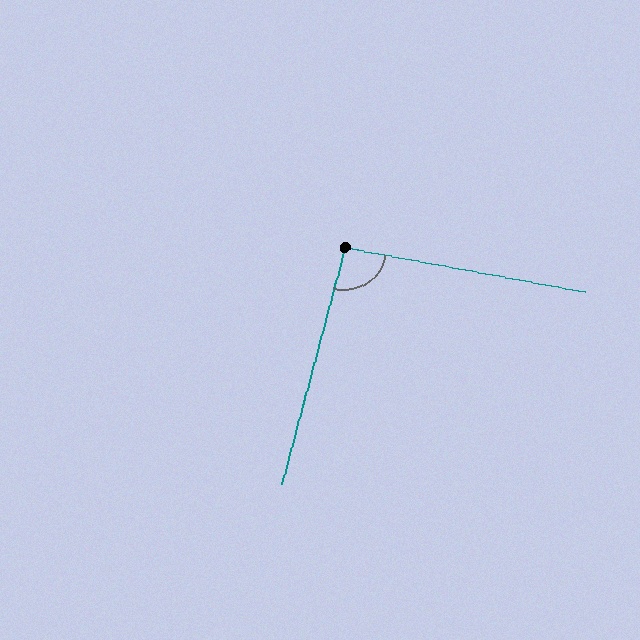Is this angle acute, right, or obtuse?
It is approximately a right angle.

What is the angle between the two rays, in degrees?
Approximately 95 degrees.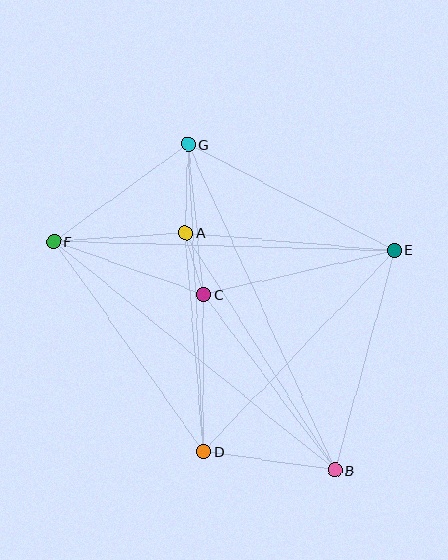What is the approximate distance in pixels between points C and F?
The distance between C and F is approximately 159 pixels.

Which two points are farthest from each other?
Points B and F are farthest from each other.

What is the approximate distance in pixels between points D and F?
The distance between D and F is approximately 258 pixels.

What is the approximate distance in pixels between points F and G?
The distance between F and G is approximately 166 pixels.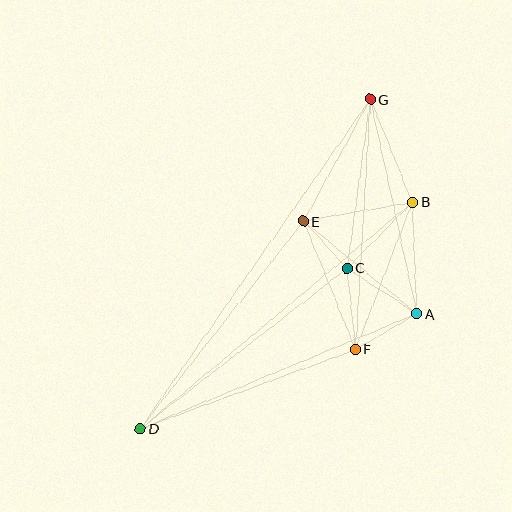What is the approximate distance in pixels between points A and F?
The distance between A and F is approximately 71 pixels.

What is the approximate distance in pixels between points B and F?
The distance between B and F is approximately 158 pixels.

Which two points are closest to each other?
Points C and E are closest to each other.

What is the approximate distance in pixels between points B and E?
The distance between B and E is approximately 111 pixels.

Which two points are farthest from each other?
Points D and G are farthest from each other.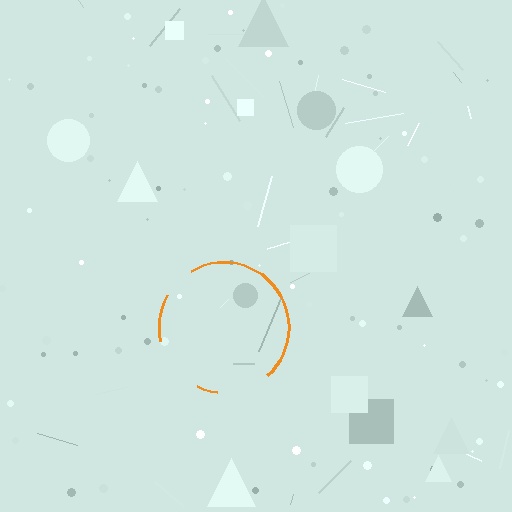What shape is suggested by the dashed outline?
The dashed outline suggests a circle.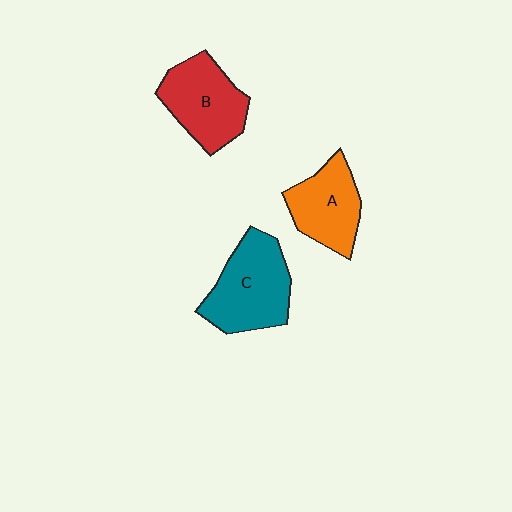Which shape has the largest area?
Shape C (teal).